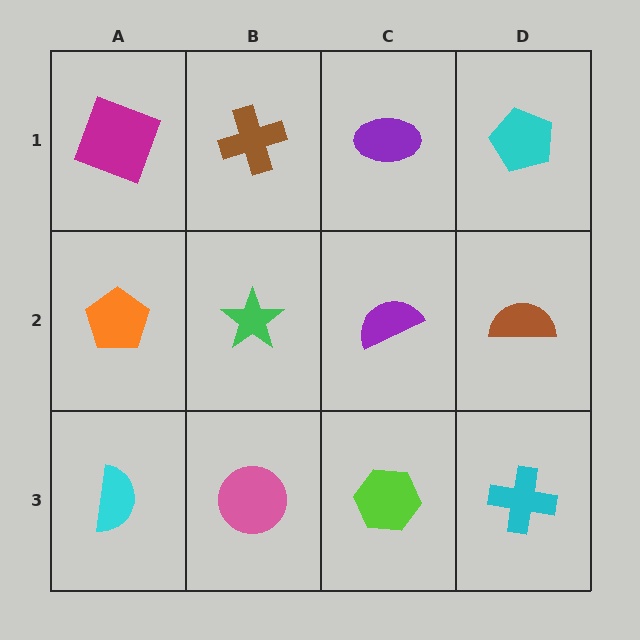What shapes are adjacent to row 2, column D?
A cyan pentagon (row 1, column D), a cyan cross (row 3, column D), a purple semicircle (row 2, column C).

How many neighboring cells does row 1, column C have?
3.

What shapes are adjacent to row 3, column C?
A purple semicircle (row 2, column C), a pink circle (row 3, column B), a cyan cross (row 3, column D).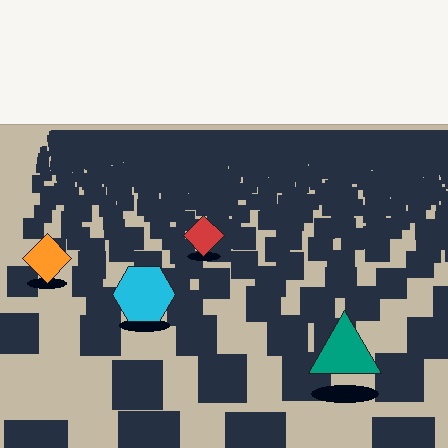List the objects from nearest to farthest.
From nearest to farthest: the teal triangle, the cyan hexagon, the orange diamond, the red diamond.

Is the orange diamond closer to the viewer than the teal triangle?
No. The teal triangle is closer — you can tell from the texture gradient: the ground texture is coarser near it.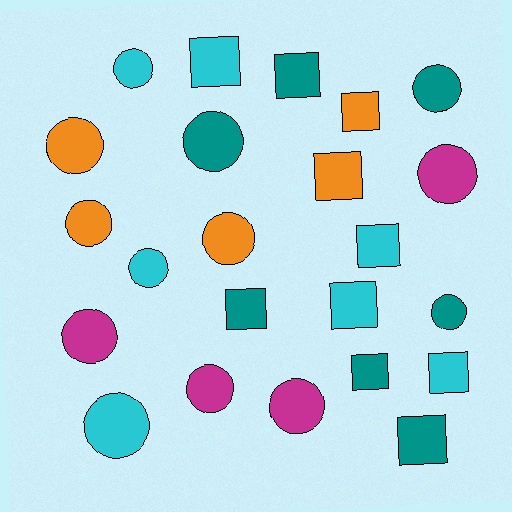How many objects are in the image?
There are 23 objects.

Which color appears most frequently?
Cyan, with 7 objects.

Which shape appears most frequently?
Circle, with 13 objects.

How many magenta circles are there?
There are 4 magenta circles.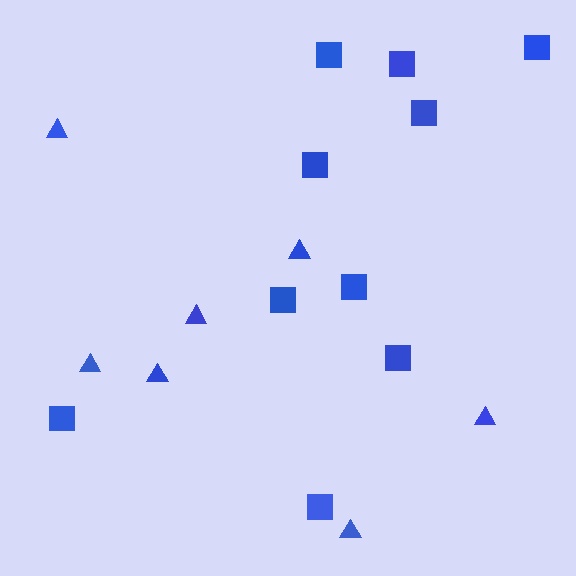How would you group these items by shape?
There are 2 groups: one group of triangles (7) and one group of squares (10).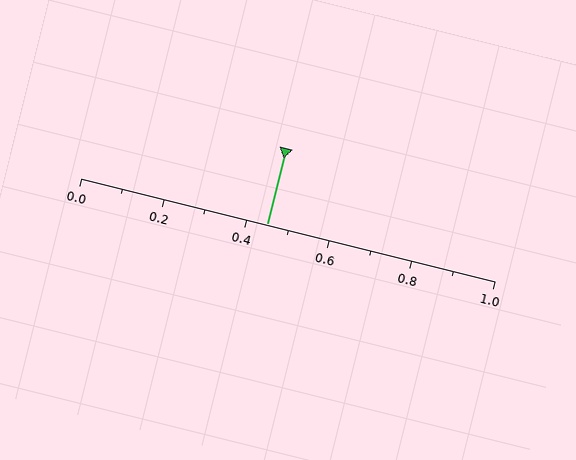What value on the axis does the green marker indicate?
The marker indicates approximately 0.45.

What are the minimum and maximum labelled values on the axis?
The axis runs from 0.0 to 1.0.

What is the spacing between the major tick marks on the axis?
The major ticks are spaced 0.2 apart.